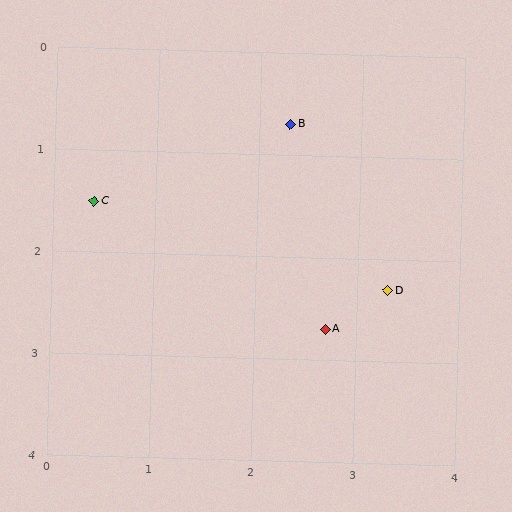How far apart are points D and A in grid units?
Points D and A are about 0.7 grid units apart.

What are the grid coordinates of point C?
Point C is at approximately (0.4, 1.5).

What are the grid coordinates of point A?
Point A is at approximately (2.7, 2.7).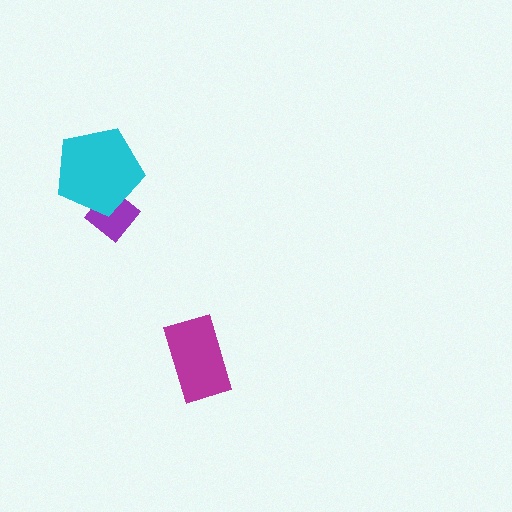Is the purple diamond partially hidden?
Yes, it is partially covered by another shape.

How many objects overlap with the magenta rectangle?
0 objects overlap with the magenta rectangle.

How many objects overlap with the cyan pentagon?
1 object overlaps with the cyan pentagon.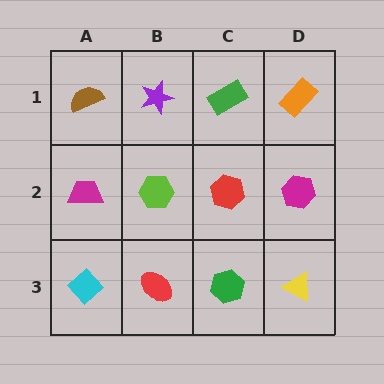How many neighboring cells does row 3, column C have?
3.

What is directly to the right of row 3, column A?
A red ellipse.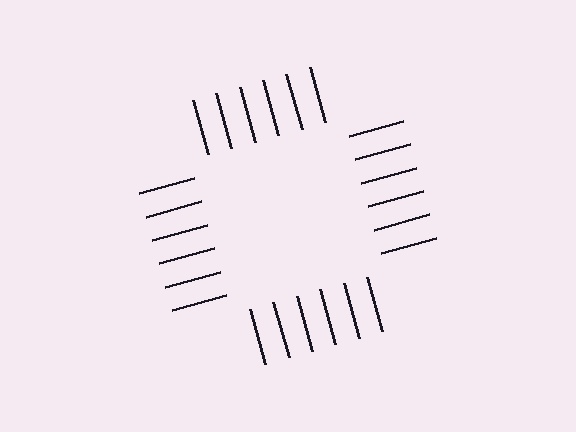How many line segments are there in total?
24 — 6 along each of the 4 edges.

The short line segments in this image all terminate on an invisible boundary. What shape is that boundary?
An illusory square — the line segments terminate on its edges but no continuous stroke is drawn.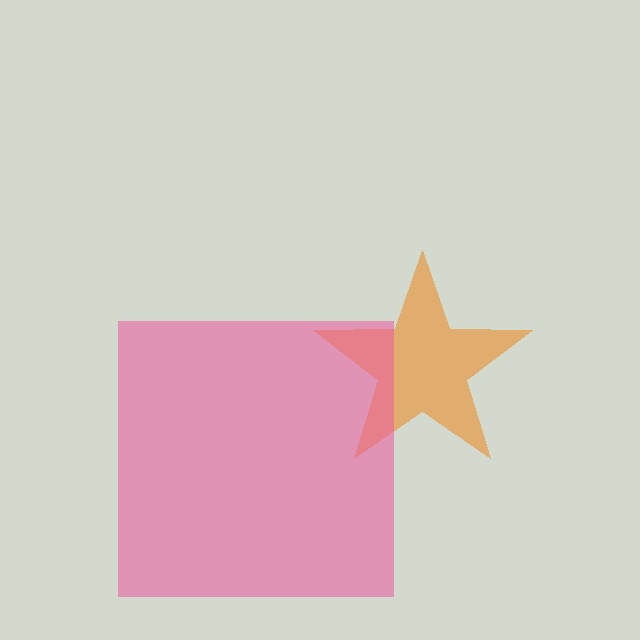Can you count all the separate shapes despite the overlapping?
Yes, there are 2 separate shapes.